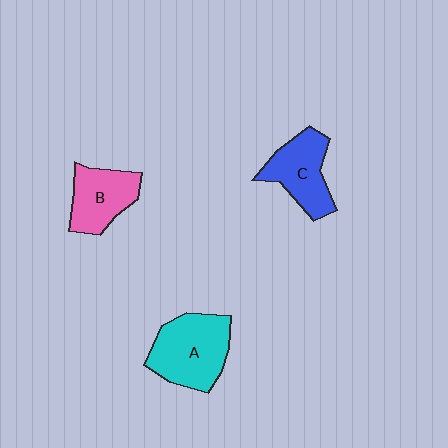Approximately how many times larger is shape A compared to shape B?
Approximately 1.4 times.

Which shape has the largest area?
Shape A (cyan).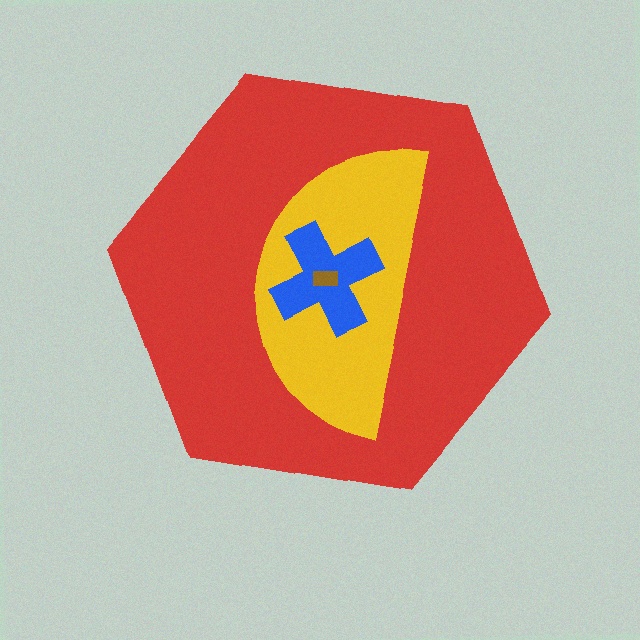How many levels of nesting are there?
4.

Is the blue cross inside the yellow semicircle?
Yes.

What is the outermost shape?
The red hexagon.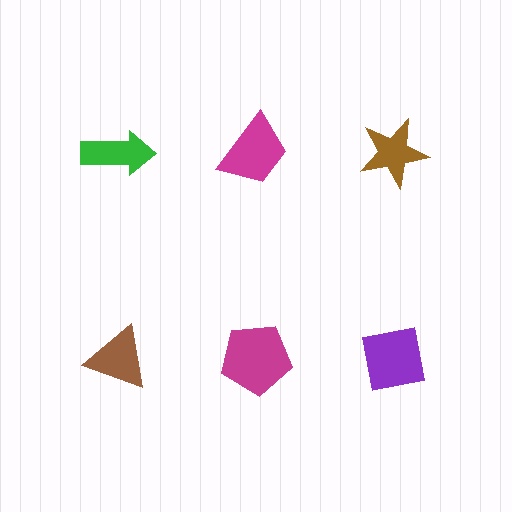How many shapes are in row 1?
3 shapes.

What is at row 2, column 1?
A brown triangle.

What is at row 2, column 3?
A purple square.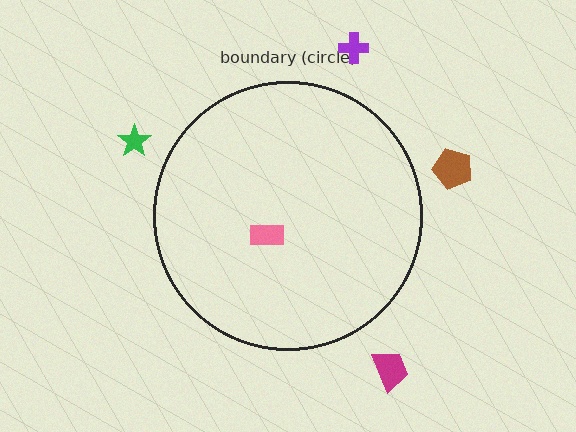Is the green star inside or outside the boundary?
Outside.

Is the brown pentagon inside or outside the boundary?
Outside.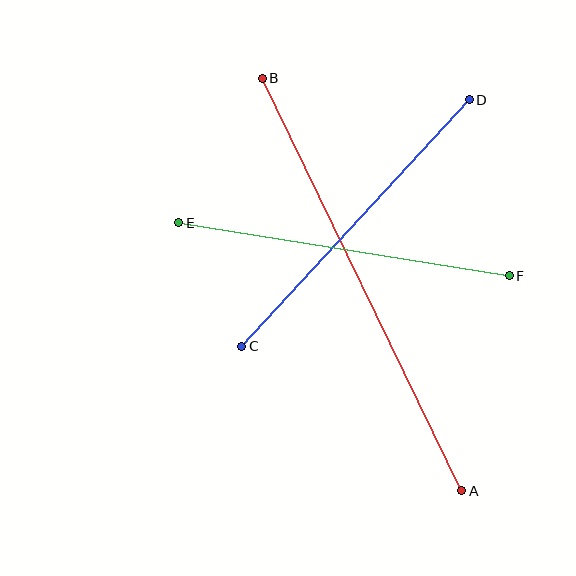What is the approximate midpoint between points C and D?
The midpoint is at approximately (356, 223) pixels.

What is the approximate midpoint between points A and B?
The midpoint is at approximately (362, 284) pixels.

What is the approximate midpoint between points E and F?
The midpoint is at approximately (344, 249) pixels.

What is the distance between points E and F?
The distance is approximately 335 pixels.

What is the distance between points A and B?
The distance is approximately 459 pixels.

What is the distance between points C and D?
The distance is approximately 335 pixels.